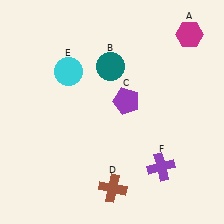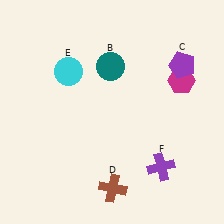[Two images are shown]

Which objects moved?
The objects that moved are: the magenta hexagon (A), the purple pentagon (C).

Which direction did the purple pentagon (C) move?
The purple pentagon (C) moved right.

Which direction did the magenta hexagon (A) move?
The magenta hexagon (A) moved down.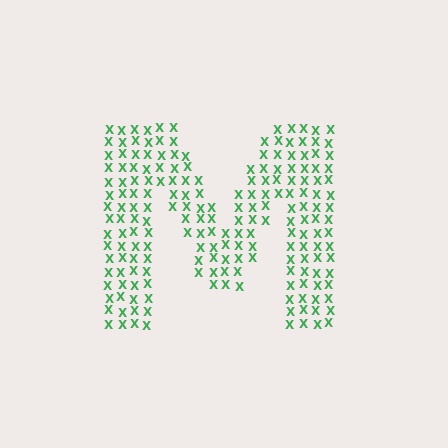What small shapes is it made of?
It is made of small letter X's.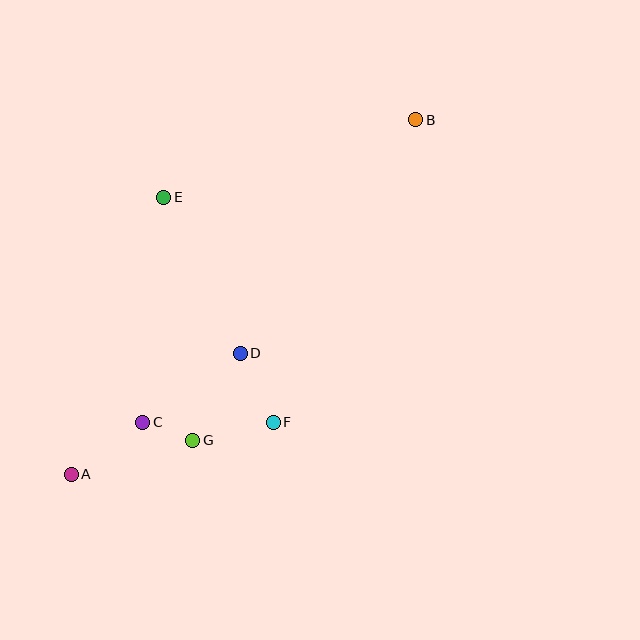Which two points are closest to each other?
Points C and G are closest to each other.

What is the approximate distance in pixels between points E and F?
The distance between E and F is approximately 250 pixels.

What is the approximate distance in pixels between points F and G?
The distance between F and G is approximately 82 pixels.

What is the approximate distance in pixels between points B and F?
The distance between B and F is approximately 334 pixels.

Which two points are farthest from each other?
Points A and B are farthest from each other.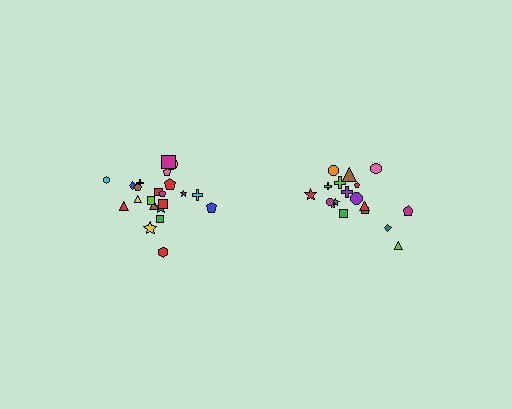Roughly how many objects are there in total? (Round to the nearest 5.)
Roughly 40 objects in total.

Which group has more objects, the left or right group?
The left group.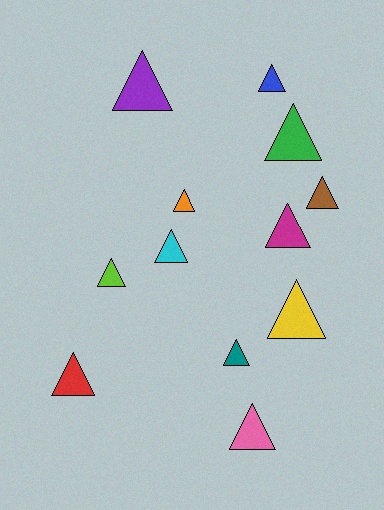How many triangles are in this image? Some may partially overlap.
There are 12 triangles.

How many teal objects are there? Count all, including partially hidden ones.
There is 1 teal object.